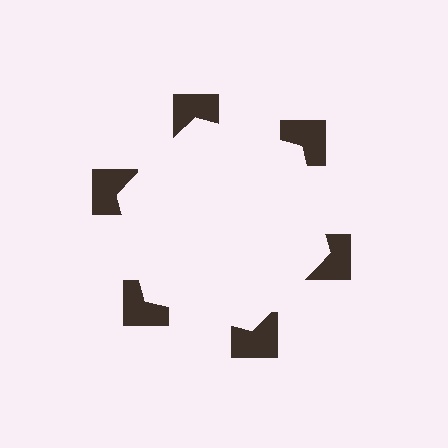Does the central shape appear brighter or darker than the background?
It typically appears slightly brighter than the background, even though no actual brightness change is drawn.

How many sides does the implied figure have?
6 sides.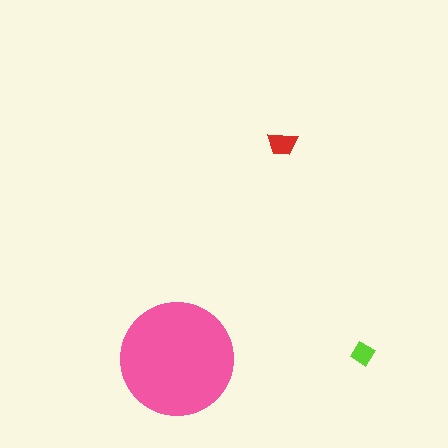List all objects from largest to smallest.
The pink circle, the red trapezoid, the lime diamond.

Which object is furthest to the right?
The lime diamond is rightmost.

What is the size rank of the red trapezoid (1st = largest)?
2nd.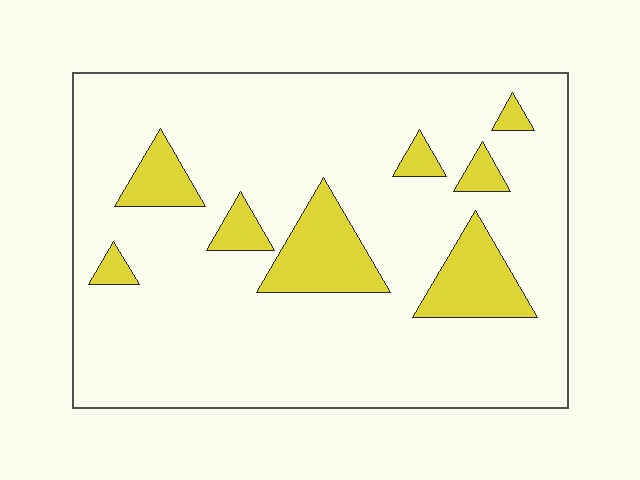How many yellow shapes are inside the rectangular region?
8.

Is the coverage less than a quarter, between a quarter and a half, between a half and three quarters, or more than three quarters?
Less than a quarter.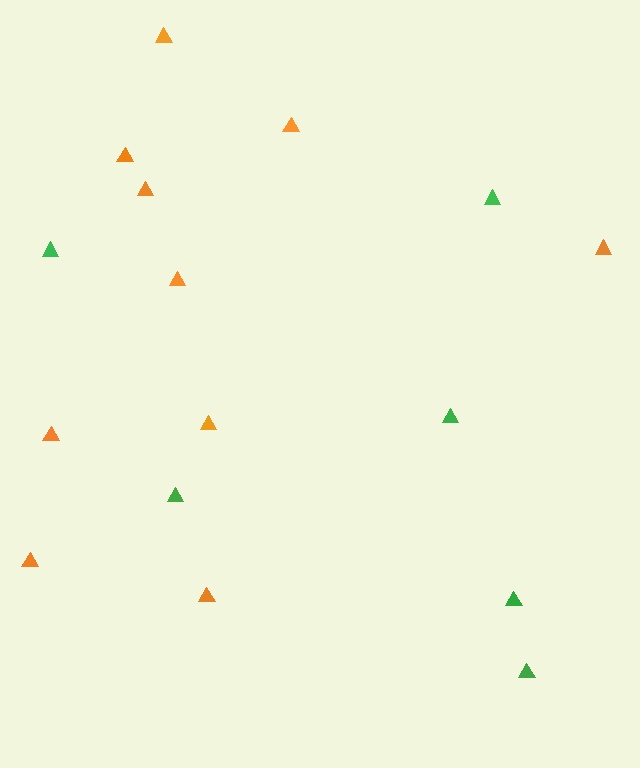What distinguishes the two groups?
There are 2 groups: one group of orange triangles (10) and one group of green triangles (6).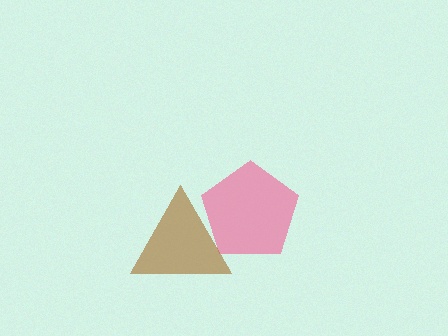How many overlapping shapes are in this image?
There are 2 overlapping shapes in the image.